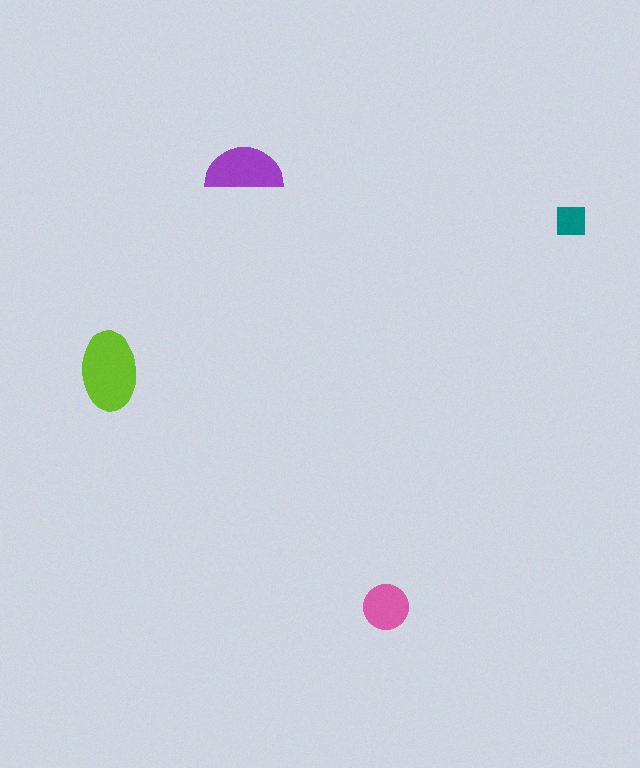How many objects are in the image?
There are 4 objects in the image.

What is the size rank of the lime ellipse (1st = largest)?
1st.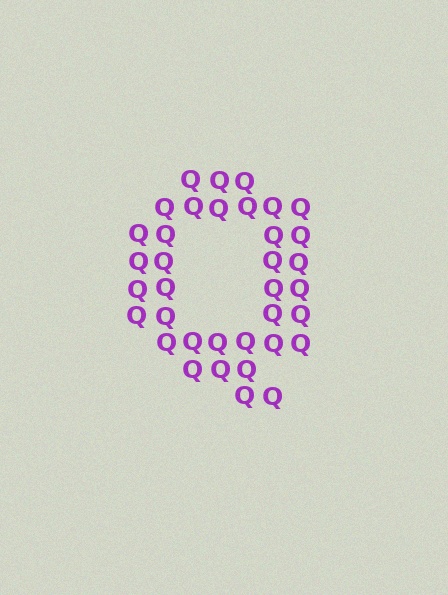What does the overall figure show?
The overall figure shows the letter Q.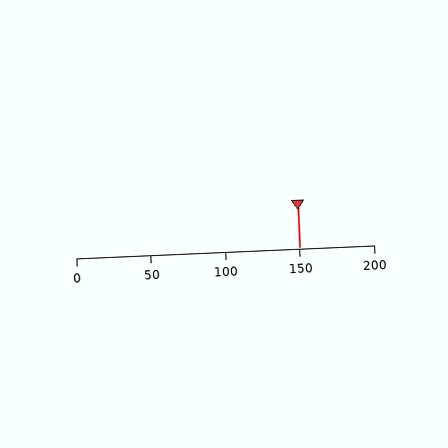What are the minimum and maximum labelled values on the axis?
The axis runs from 0 to 200.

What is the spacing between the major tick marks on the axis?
The major ticks are spaced 50 apart.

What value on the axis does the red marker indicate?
The marker indicates approximately 150.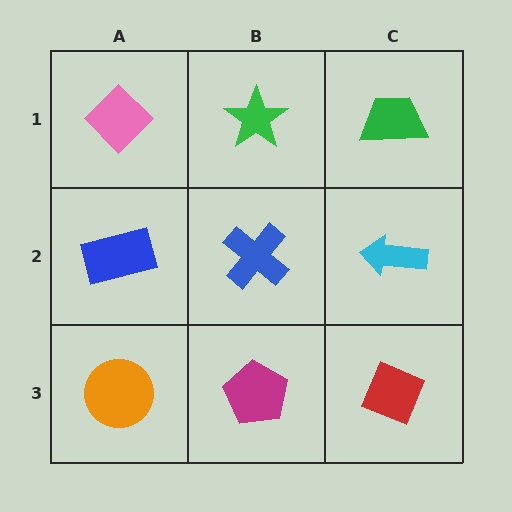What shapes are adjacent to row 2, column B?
A green star (row 1, column B), a magenta pentagon (row 3, column B), a blue rectangle (row 2, column A), a cyan arrow (row 2, column C).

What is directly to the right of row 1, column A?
A green star.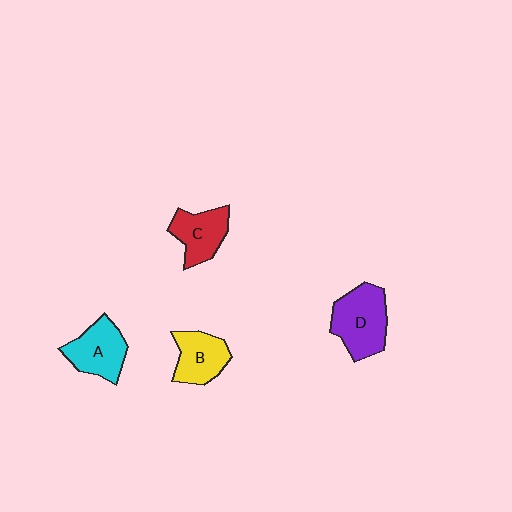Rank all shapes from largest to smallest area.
From largest to smallest: D (purple), A (cyan), C (red), B (yellow).